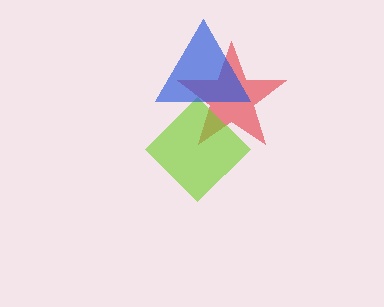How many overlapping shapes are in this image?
There are 3 overlapping shapes in the image.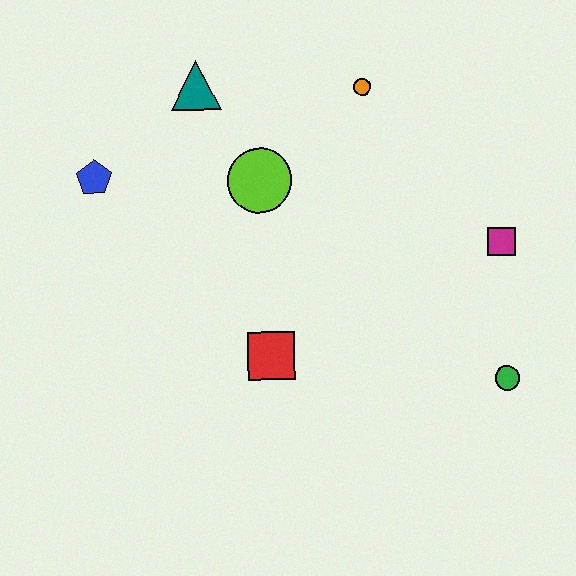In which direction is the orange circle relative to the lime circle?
The orange circle is to the right of the lime circle.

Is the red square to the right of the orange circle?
No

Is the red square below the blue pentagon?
Yes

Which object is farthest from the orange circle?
The green circle is farthest from the orange circle.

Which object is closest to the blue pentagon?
The teal triangle is closest to the blue pentagon.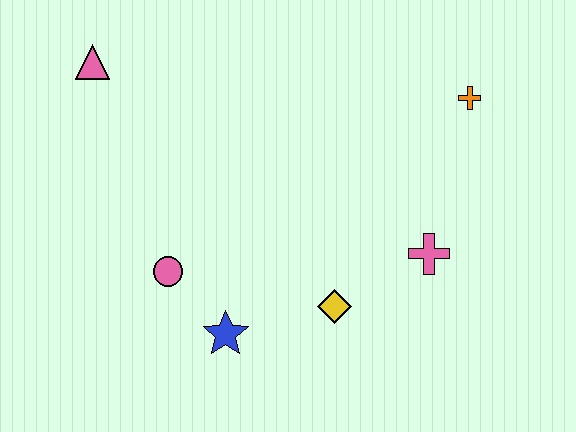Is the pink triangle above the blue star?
Yes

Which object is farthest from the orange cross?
The pink triangle is farthest from the orange cross.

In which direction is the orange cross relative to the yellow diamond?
The orange cross is above the yellow diamond.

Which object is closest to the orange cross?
The pink cross is closest to the orange cross.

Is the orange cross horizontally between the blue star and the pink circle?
No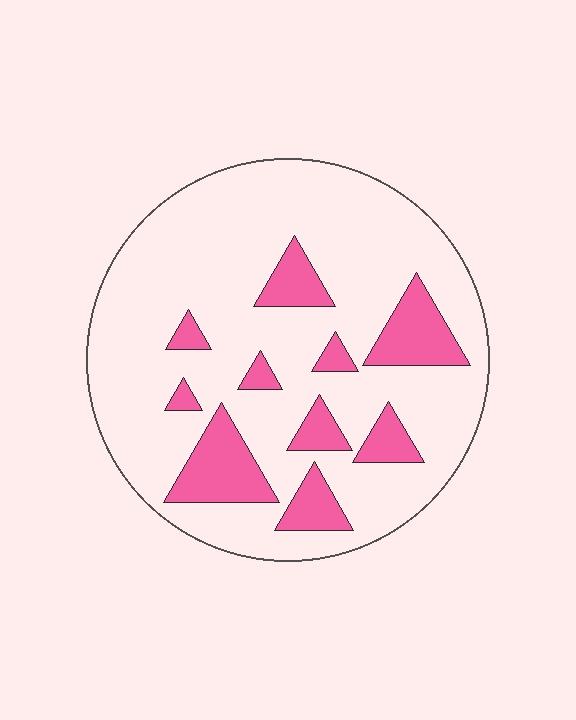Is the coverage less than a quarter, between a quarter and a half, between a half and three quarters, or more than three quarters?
Less than a quarter.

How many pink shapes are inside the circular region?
10.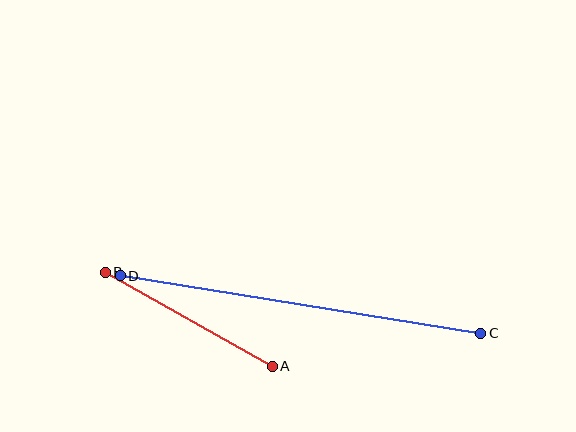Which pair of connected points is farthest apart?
Points C and D are farthest apart.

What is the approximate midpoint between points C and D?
The midpoint is at approximately (300, 304) pixels.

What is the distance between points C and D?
The distance is approximately 365 pixels.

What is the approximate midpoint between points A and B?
The midpoint is at approximately (189, 319) pixels.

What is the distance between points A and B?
The distance is approximately 191 pixels.